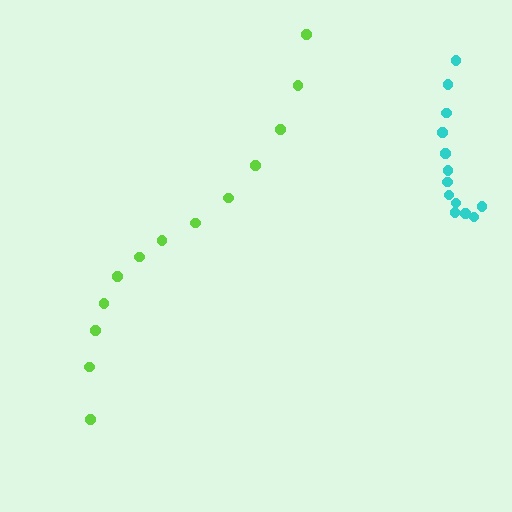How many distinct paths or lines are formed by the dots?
There are 2 distinct paths.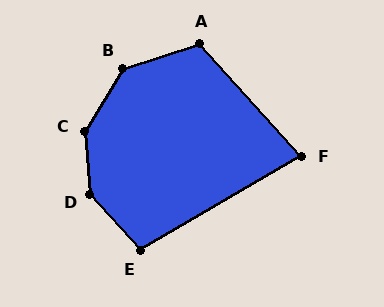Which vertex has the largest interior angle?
C, at approximately 144 degrees.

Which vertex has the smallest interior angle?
F, at approximately 78 degrees.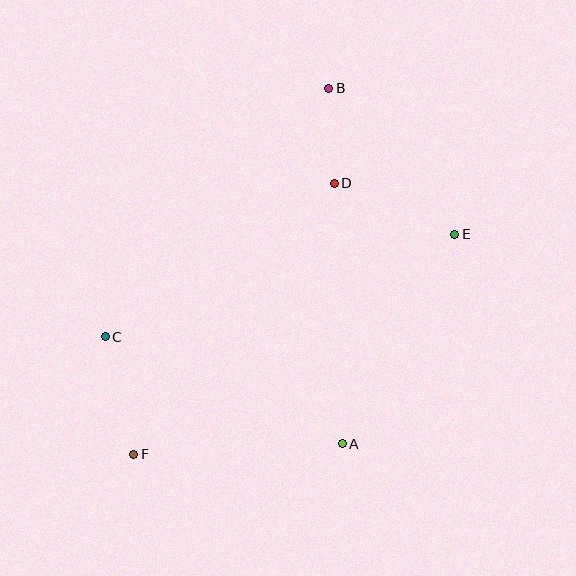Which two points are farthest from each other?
Points B and F are farthest from each other.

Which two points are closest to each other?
Points B and D are closest to each other.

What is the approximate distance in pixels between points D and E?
The distance between D and E is approximately 131 pixels.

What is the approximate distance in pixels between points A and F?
The distance between A and F is approximately 209 pixels.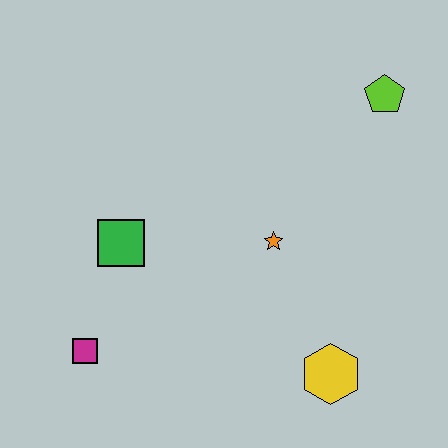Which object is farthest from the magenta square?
The lime pentagon is farthest from the magenta square.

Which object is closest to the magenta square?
The green square is closest to the magenta square.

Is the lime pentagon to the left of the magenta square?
No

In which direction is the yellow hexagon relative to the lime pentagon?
The yellow hexagon is below the lime pentagon.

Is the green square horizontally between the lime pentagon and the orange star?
No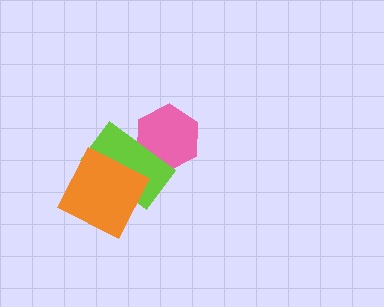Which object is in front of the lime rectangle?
The orange square is in front of the lime rectangle.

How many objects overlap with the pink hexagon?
1 object overlaps with the pink hexagon.